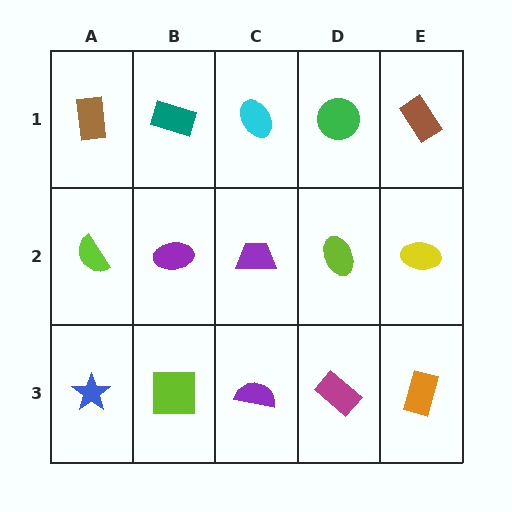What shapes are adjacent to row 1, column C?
A purple trapezoid (row 2, column C), a teal rectangle (row 1, column B), a green circle (row 1, column D).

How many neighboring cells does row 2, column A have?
3.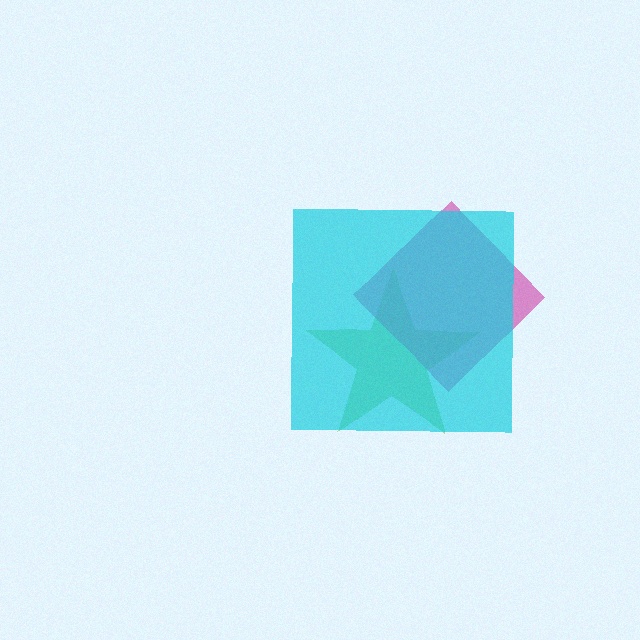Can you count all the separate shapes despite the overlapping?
Yes, there are 3 separate shapes.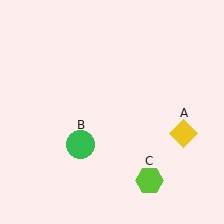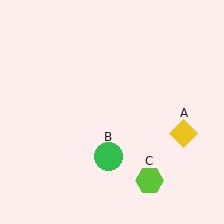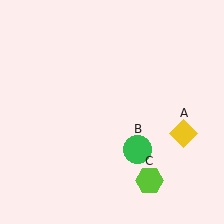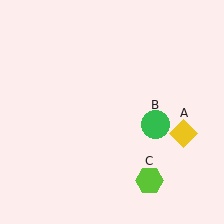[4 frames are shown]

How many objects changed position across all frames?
1 object changed position: green circle (object B).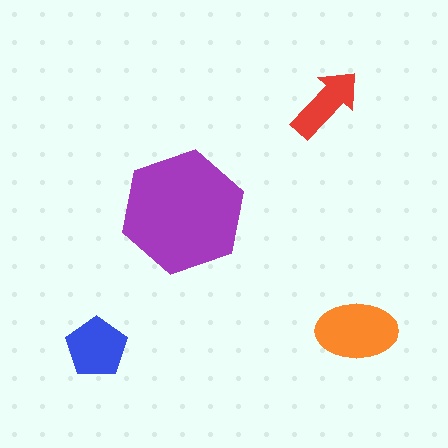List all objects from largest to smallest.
The purple hexagon, the orange ellipse, the blue pentagon, the red arrow.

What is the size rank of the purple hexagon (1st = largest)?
1st.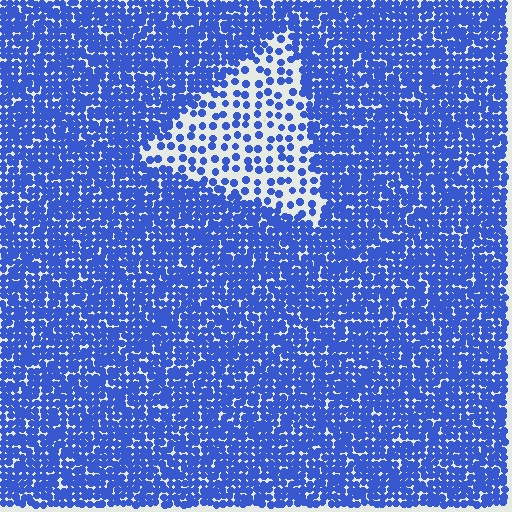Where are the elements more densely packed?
The elements are more densely packed outside the triangle boundary.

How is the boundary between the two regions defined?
The boundary is defined by a change in element density (approximately 2.7x ratio). All elements are the same color, size, and shape.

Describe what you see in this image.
The image contains small blue elements arranged at two different densities. A triangle-shaped region is visible where the elements are less densely packed than the surrounding area.